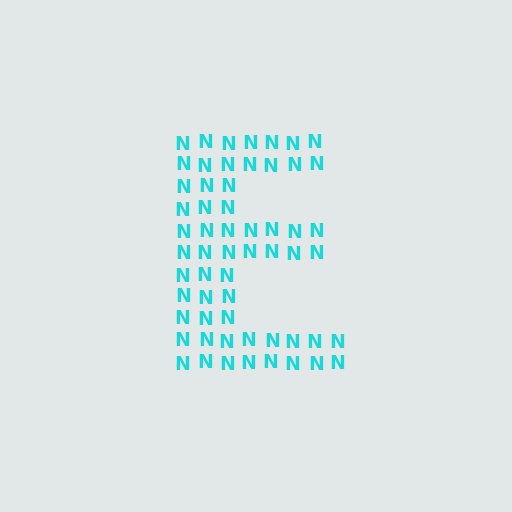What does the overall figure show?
The overall figure shows the letter E.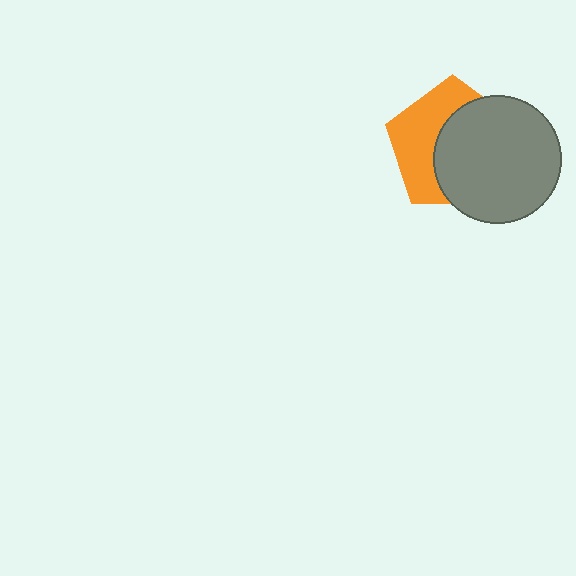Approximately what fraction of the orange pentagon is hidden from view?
Roughly 56% of the orange pentagon is hidden behind the gray circle.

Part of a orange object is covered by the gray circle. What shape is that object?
It is a pentagon.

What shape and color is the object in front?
The object in front is a gray circle.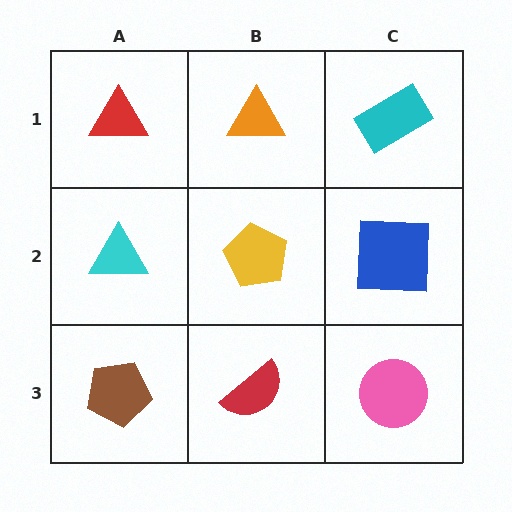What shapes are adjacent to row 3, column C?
A blue square (row 2, column C), a red semicircle (row 3, column B).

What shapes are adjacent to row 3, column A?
A cyan triangle (row 2, column A), a red semicircle (row 3, column B).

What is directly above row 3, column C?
A blue square.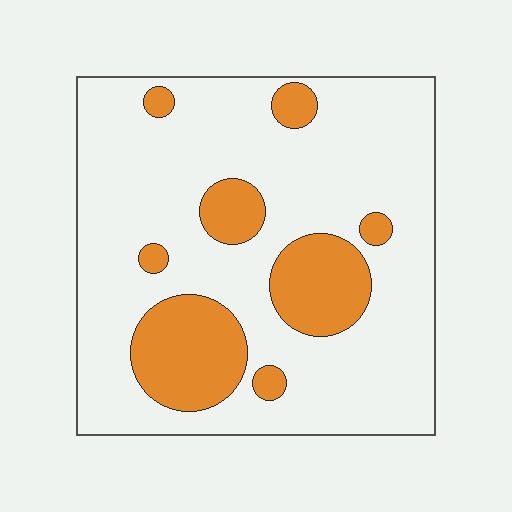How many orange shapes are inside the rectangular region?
8.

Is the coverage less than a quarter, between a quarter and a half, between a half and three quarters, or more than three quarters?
Less than a quarter.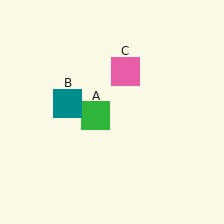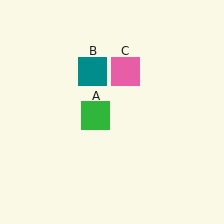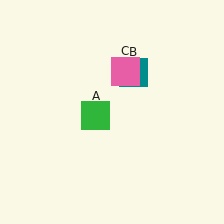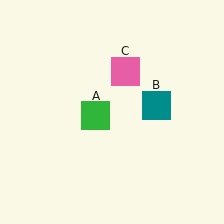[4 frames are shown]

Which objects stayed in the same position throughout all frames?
Green square (object A) and pink square (object C) remained stationary.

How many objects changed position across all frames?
1 object changed position: teal square (object B).